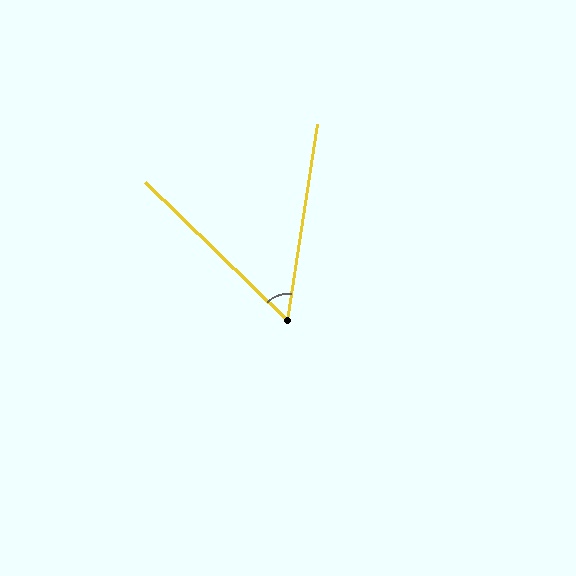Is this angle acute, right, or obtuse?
It is acute.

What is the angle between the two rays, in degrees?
Approximately 54 degrees.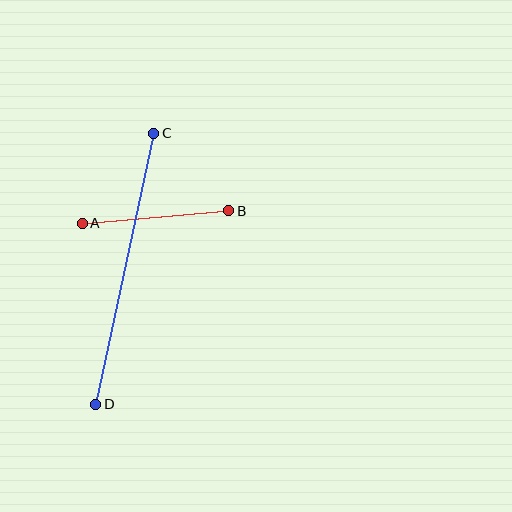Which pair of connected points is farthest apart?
Points C and D are farthest apart.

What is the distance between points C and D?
The distance is approximately 277 pixels.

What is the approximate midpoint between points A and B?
The midpoint is at approximately (155, 217) pixels.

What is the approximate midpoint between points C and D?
The midpoint is at approximately (125, 269) pixels.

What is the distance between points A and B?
The distance is approximately 147 pixels.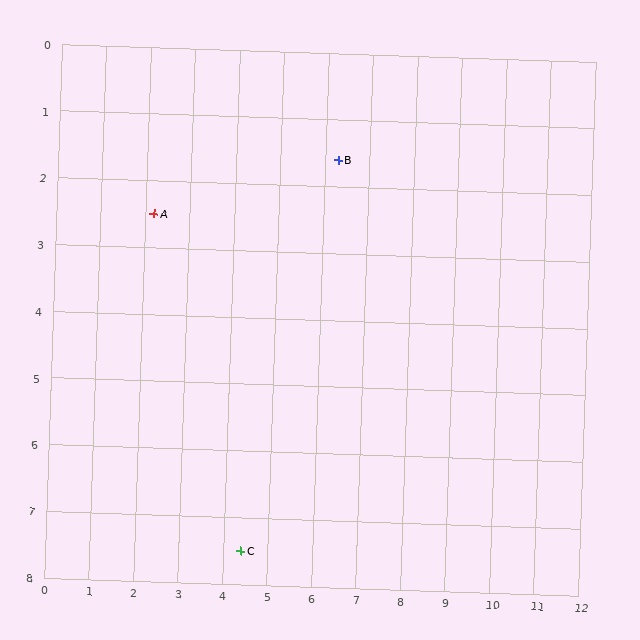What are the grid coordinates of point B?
Point B is at approximately (6.3, 1.6).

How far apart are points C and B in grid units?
Points C and B are about 6.2 grid units apart.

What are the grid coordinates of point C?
Point C is at approximately (4.4, 7.5).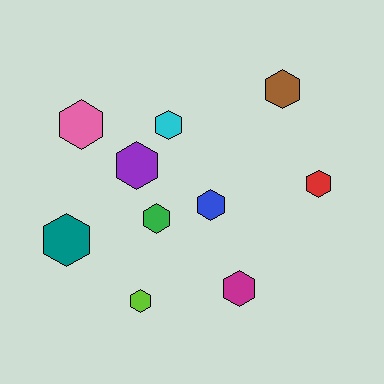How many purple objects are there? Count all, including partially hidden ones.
There is 1 purple object.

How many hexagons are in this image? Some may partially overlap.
There are 10 hexagons.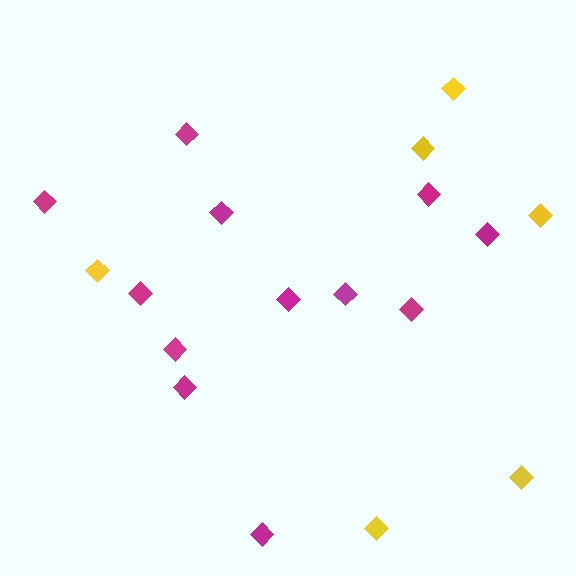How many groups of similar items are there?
There are 2 groups: one group of magenta diamonds (12) and one group of yellow diamonds (6).